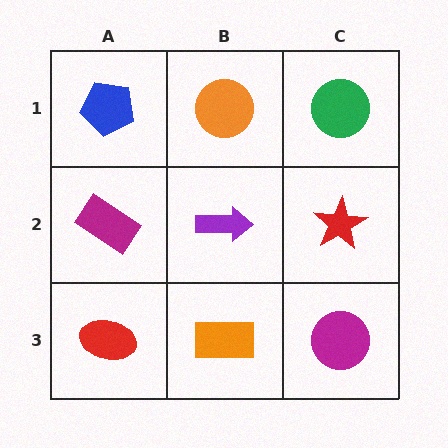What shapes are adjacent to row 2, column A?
A blue pentagon (row 1, column A), a red ellipse (row 3, column A), a purple arrow (row 2, column B).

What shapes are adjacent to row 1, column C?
A red star (row 2, column C), an orange circle (row 1, column B).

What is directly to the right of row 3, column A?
An orange rectangle.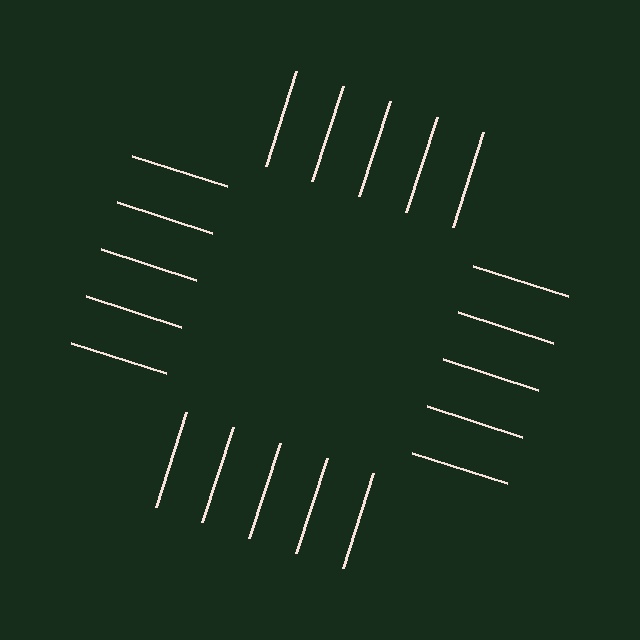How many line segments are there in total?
20 — 5 along each of the 4 edges.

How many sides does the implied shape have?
4 sides — the line-ends trace a square.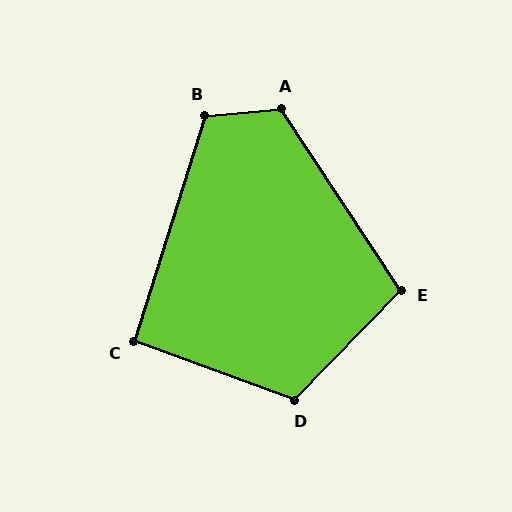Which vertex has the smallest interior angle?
C, at approximately 93 degrees.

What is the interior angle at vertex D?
Approximately 114 degrees (obtuse).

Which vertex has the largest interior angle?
A, at approximately 118 degrees.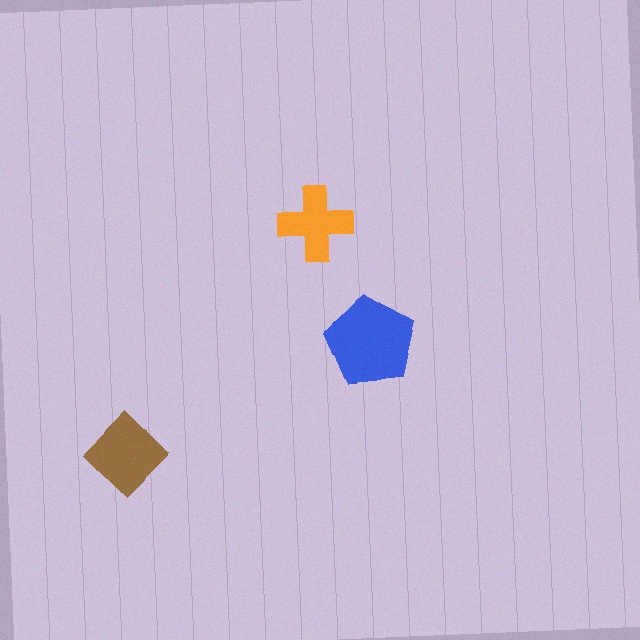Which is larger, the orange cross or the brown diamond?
The brown diamond.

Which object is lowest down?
The brown diamond is bottommost.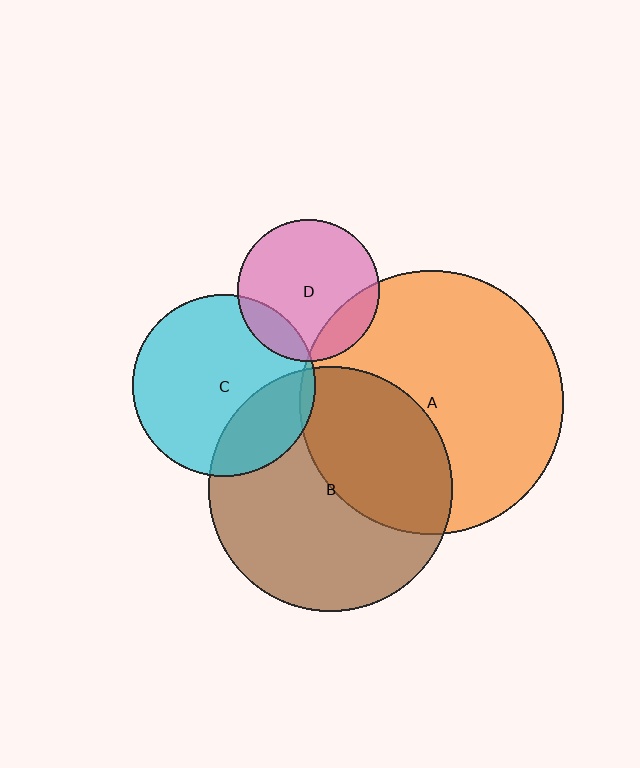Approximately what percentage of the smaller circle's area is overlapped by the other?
Approximately 15%.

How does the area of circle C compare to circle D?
Approximately 1.7 times.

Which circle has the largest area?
Circle A (orange).